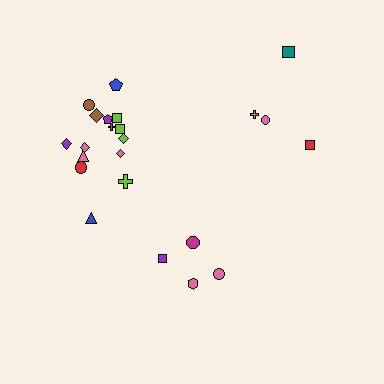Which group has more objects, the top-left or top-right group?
The top-left group.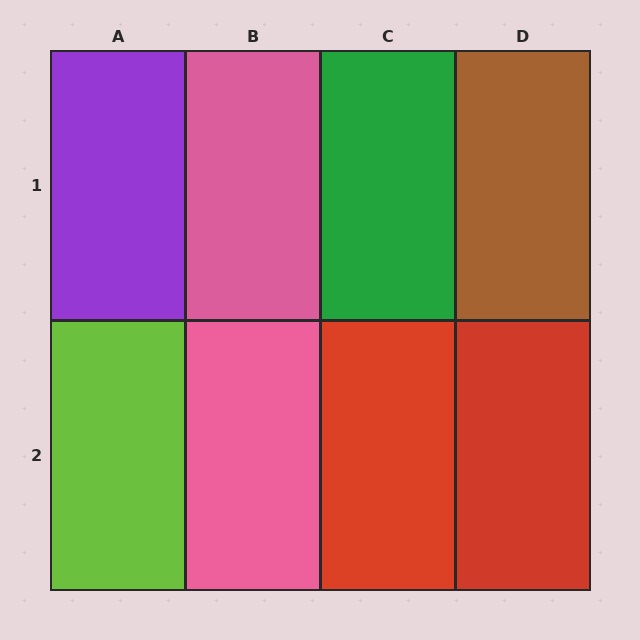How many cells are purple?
1 cell is purple.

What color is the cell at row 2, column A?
Lime.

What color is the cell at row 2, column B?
Pink.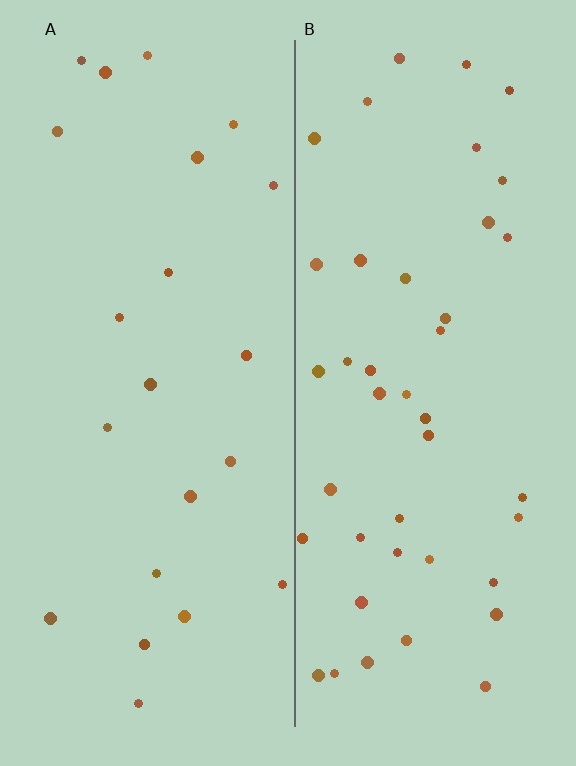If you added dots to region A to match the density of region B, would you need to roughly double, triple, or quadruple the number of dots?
Approximately double.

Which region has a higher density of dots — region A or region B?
B (the right).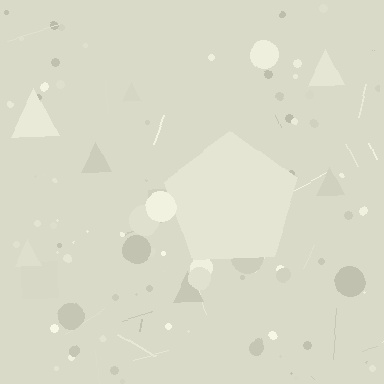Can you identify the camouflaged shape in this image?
The camouflaged shape is a pentagon.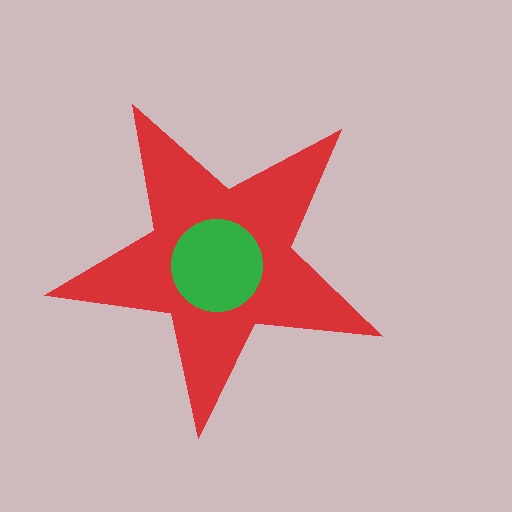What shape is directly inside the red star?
The green circle.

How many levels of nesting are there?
2.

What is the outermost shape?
The red star.